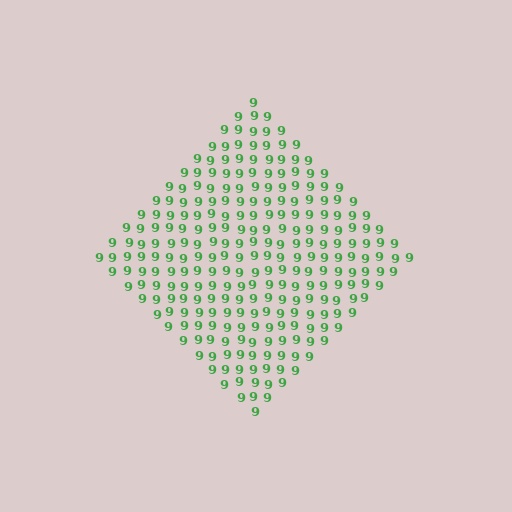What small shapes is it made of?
It is made of small digit 9's.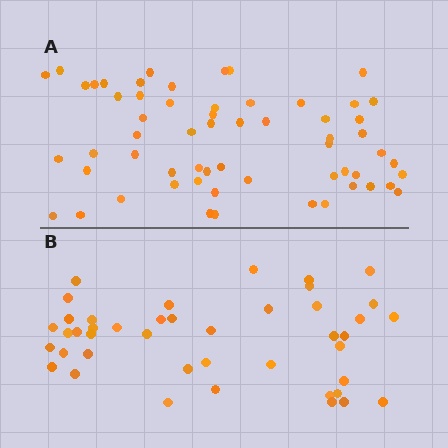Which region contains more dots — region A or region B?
Region A (the top region) has more dots.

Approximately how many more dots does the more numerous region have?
Region A has approximately 15 more dots than region B.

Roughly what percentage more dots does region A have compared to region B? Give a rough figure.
About 40% more.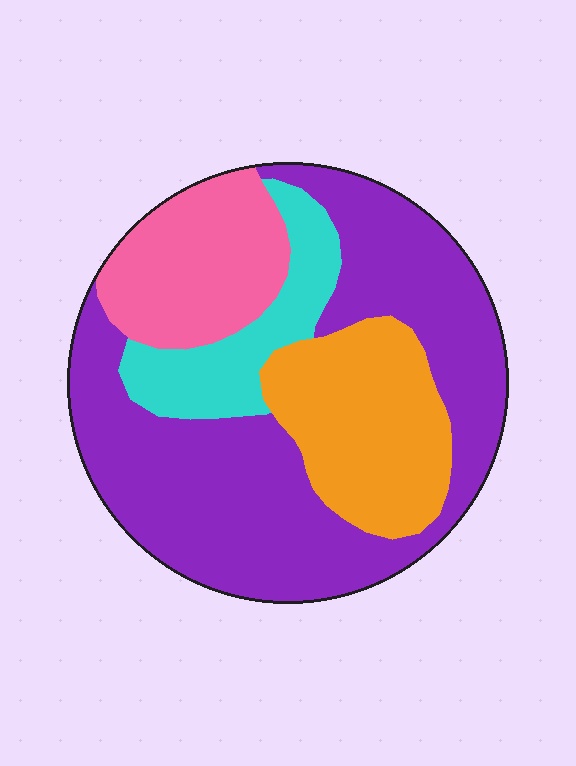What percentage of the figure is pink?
Pink covers about 15% of the figure.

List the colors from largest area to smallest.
From largest to smallest: purple, orange, pink, cyan.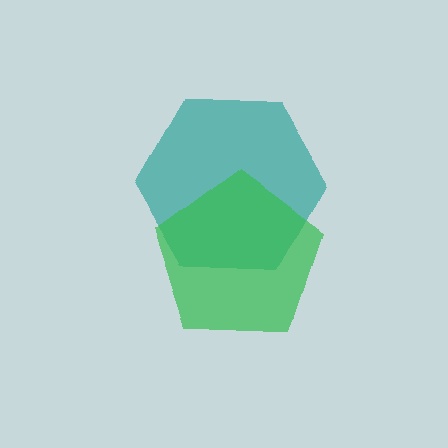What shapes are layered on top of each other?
The layered shapes are: a teal hexagon, a green pentagon.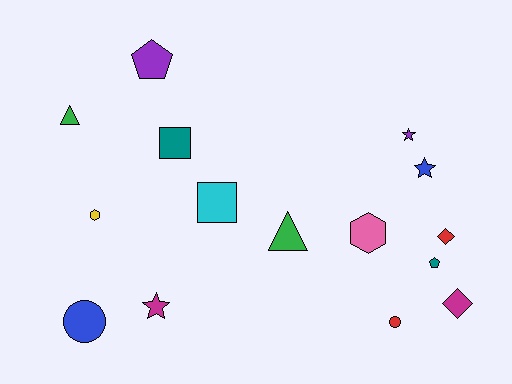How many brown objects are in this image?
There are no brown objects.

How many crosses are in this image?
There are no crosses.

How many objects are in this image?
There are 15 objects.